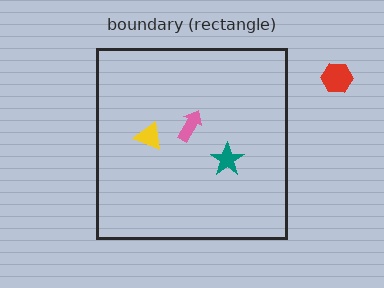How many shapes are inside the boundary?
3 inside, 1 outside.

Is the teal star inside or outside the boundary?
Inside.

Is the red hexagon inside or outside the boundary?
Outside.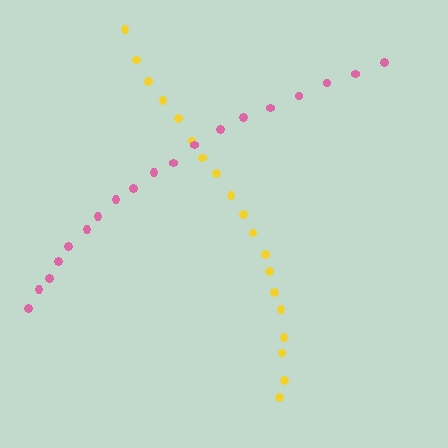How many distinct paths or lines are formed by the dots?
There are 2 distinct paths.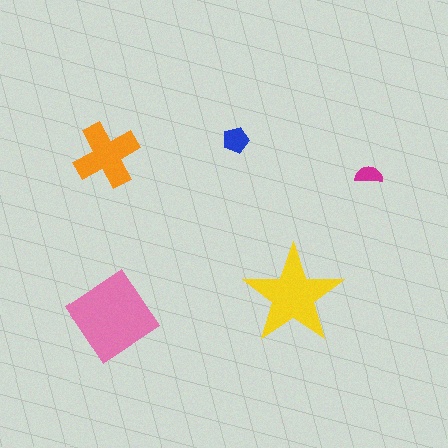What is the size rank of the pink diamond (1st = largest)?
1st.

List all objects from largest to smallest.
The pink diamond, the yellow star, the orange cross, the blue pentagon, the magenta semicircle.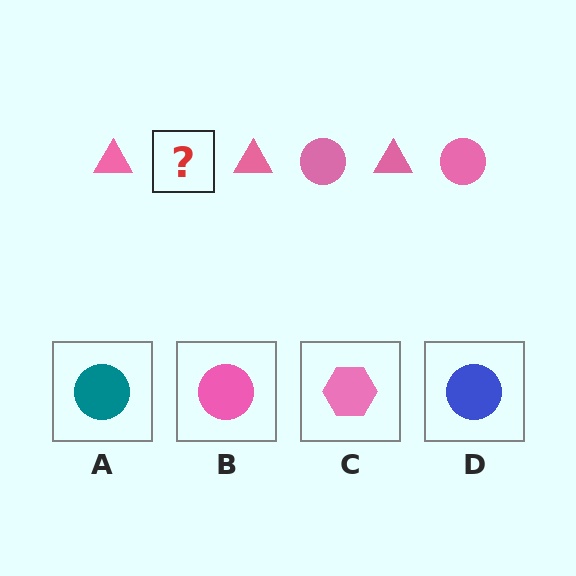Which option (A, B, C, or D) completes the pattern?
B.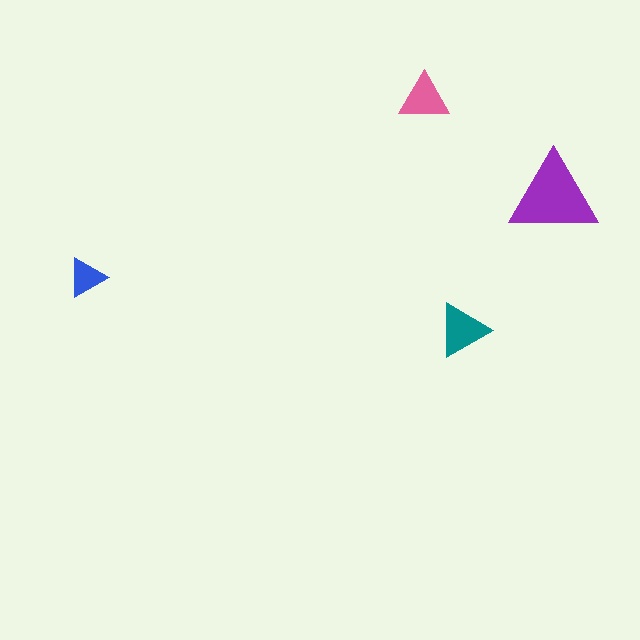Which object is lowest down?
The teal triangle is bottommost.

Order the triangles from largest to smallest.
the purple one, the teal one, the pink one, the blue one.